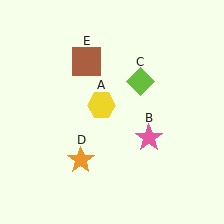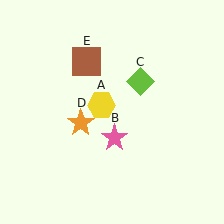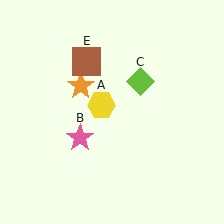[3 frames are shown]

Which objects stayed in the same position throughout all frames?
Yellow hexagon (object A) and lime diamond (object C) and brown square (object E) remained stationary.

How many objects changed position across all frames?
2 objects changed position: pink star (object B), orange star (object D).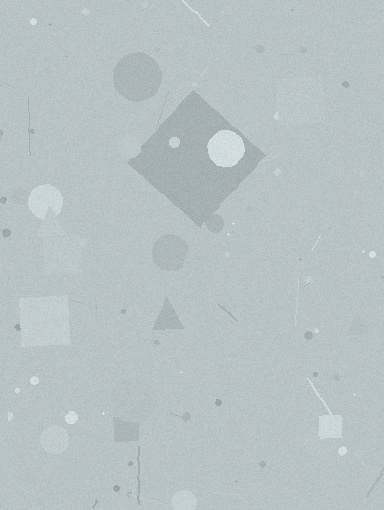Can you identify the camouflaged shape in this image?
The camouflaged shape is a diamond.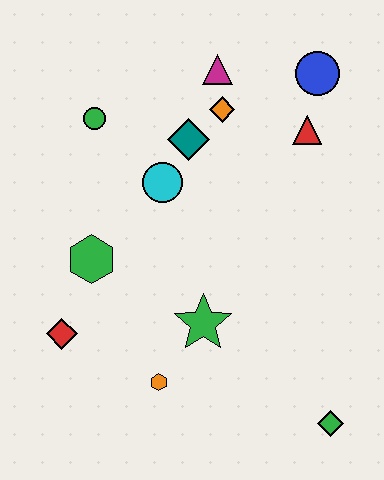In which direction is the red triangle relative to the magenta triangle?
The red triangle is to the right of the magenta triangle.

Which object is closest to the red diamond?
The green hexagon is closest to the red diamond.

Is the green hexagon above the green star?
Yes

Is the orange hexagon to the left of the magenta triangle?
Yes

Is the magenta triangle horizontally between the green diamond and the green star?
Yes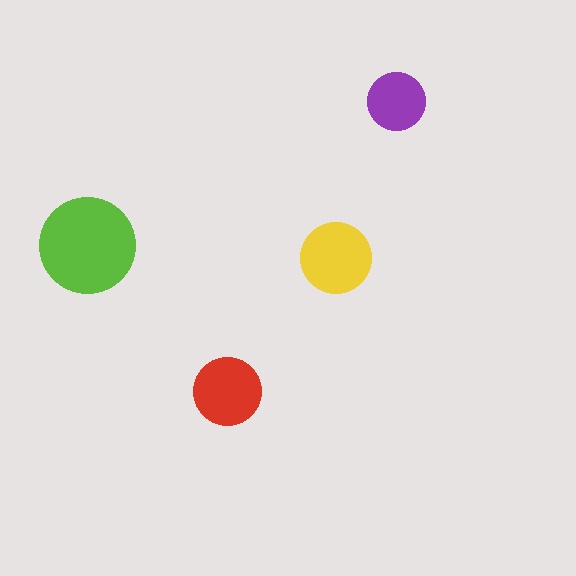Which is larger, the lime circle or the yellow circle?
The lime one.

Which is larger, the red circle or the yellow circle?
The yellow one.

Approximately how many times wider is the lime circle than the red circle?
About 1.5 times wider.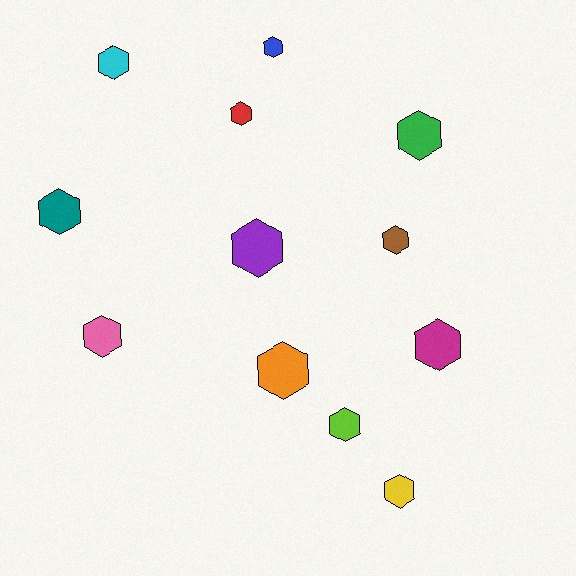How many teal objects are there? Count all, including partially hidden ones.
There is 1 teal object.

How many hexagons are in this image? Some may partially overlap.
There are 12 hexagons.